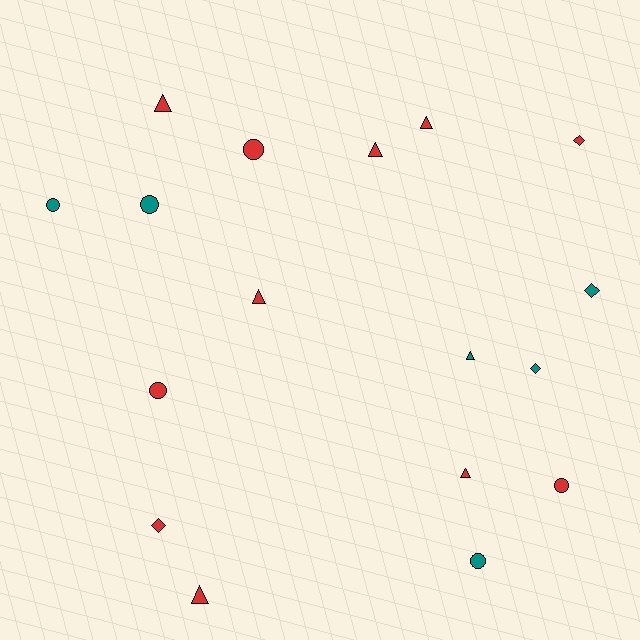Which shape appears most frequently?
Triangle, with 7 objects.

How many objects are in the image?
There are 17 objects.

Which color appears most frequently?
Red, with 11 objects.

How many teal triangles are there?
There is 1 teal triangle.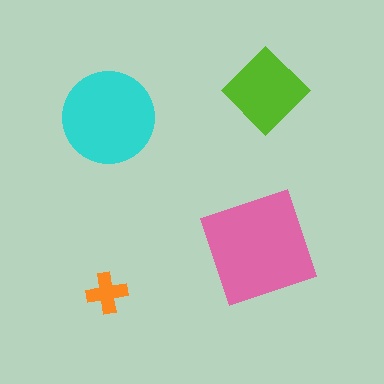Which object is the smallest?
The orange cross.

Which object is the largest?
The pink square.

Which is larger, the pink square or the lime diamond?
The pink square.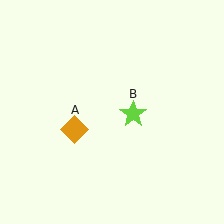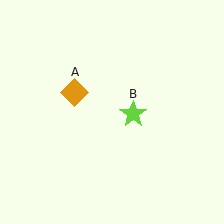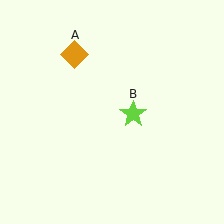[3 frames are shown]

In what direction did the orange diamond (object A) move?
The orange diamond (object A) moved up.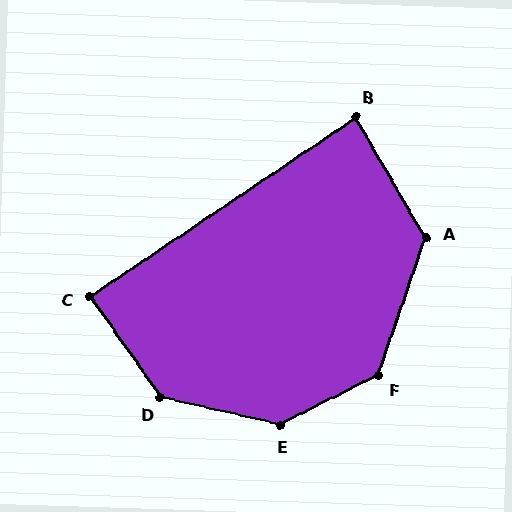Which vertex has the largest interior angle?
E, at approximately 140 degrees.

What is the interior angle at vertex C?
Approximately 89 degrees (approximately right).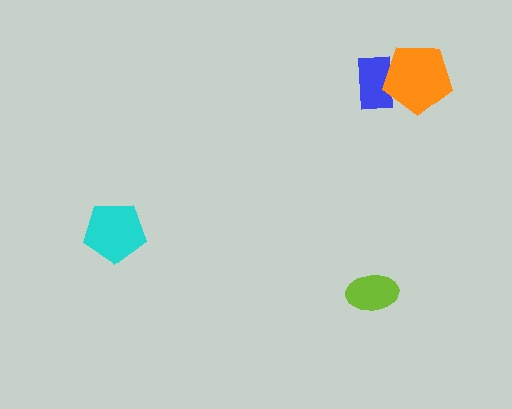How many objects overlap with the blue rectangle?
1 object overlaps with the blue rectangle.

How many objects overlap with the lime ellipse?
0 objects overlap with the lime ellipse.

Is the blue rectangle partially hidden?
Yes, it is partially covered by another shape.